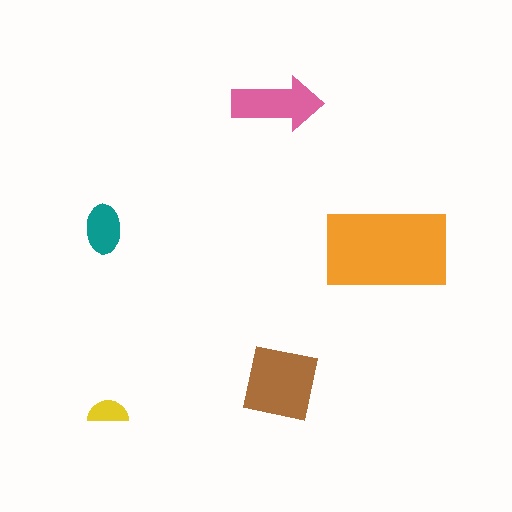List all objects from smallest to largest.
The yellow semicircle, the teal ellipse, the pink arrow, the brown square, the orange rectangle.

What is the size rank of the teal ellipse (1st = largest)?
4th.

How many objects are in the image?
There are 5 objects in the image.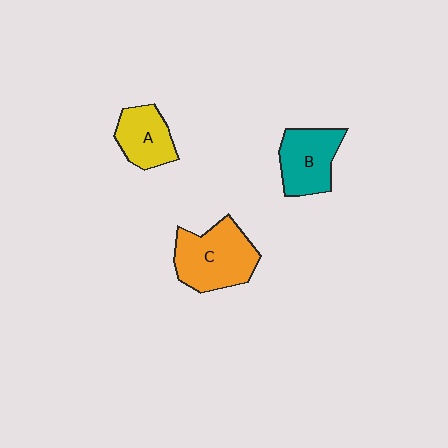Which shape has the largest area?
Shape C (orange).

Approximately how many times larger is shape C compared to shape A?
Approximately 1.6 times.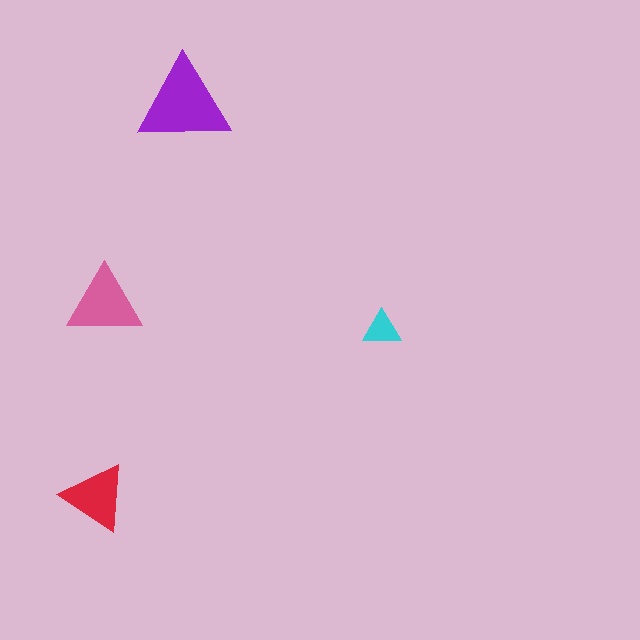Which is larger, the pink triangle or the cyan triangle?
The pink one.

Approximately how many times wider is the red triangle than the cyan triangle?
About 2 times wider.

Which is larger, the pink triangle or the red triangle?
The pink one.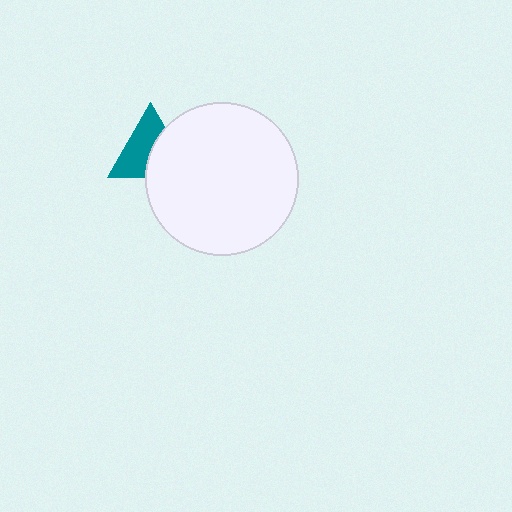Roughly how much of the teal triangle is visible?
About half of it is visible (roughly 57%).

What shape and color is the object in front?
The object in front is a white circle.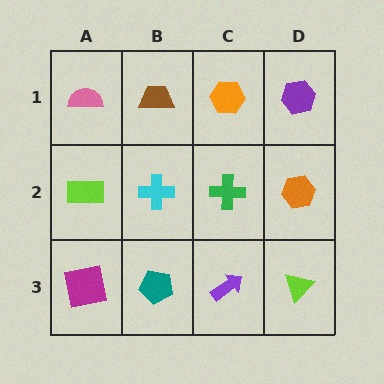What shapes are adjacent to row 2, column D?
A purple hexagon (row 1, column D), a lime triangle (row 3, column D), a green cross (row 2, column C).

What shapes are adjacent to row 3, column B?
A cyan cross (row 2, column B), a magenta square (row 3, column A), a purple arrow (row 3, column C).